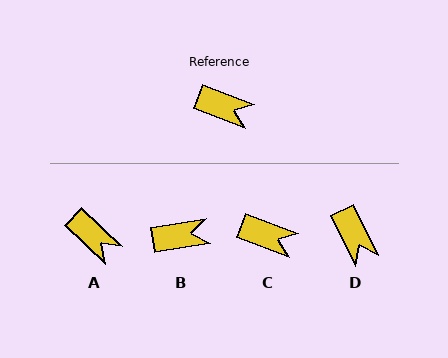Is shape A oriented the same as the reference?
No, it is off by about 23 degrees.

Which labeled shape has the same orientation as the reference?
C.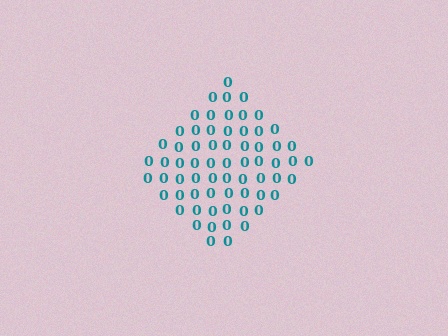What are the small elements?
The small elements are digit 0's.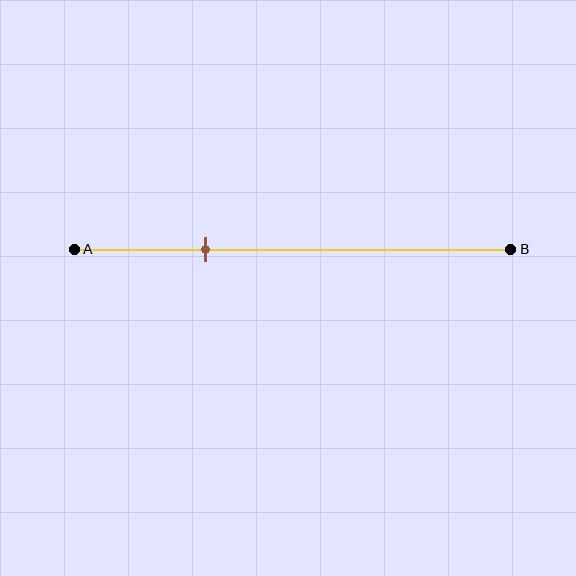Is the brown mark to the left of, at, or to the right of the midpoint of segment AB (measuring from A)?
The brown mark is to the left of the midpoint of segment AB.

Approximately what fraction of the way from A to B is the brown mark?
The brown mark is approximately 30% of the way from A to B.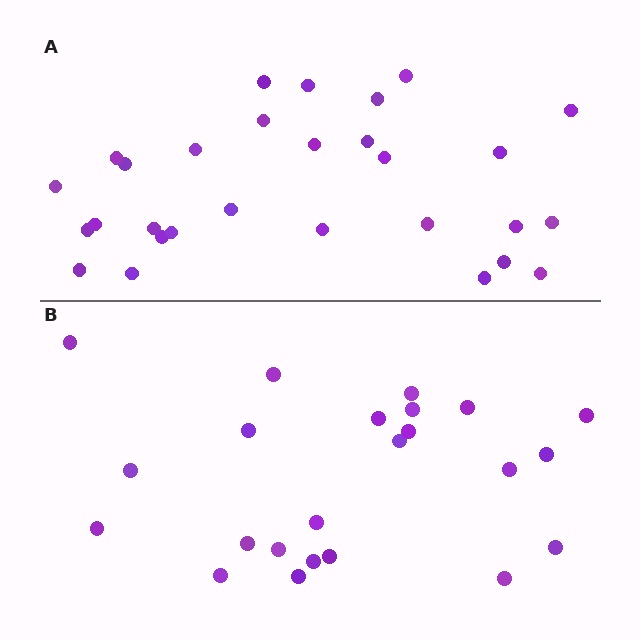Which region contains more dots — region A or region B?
Region A (the top region) has more dots.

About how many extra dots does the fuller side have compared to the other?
Region A has about 6 more dots than region B.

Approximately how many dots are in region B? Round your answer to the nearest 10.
About 20 dots. (The exact count is 23, which rounds to 20.)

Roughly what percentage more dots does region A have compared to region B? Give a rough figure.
About 25% more.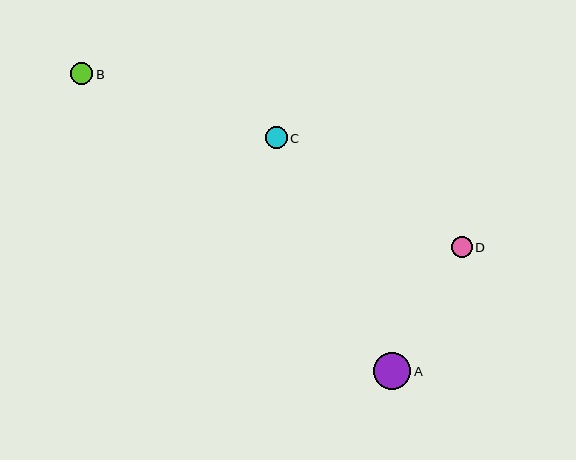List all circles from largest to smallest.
From largest to smallest: A, B, C, D.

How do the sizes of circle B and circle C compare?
Circle B and circle C are approximately the same size.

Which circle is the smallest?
Circle D is the smallest with a size of approximately 20 pixels.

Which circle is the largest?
Circle A is the largest with a size of approximately 37 pixels.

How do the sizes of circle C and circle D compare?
Circle C and circle D are approximately the same size.